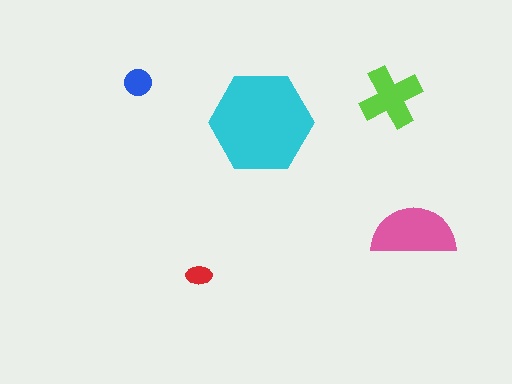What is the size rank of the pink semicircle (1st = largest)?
2nd.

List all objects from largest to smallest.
The cyan hexagon, the pink semicircle, the lime cross, the blue circle, the red ellipse.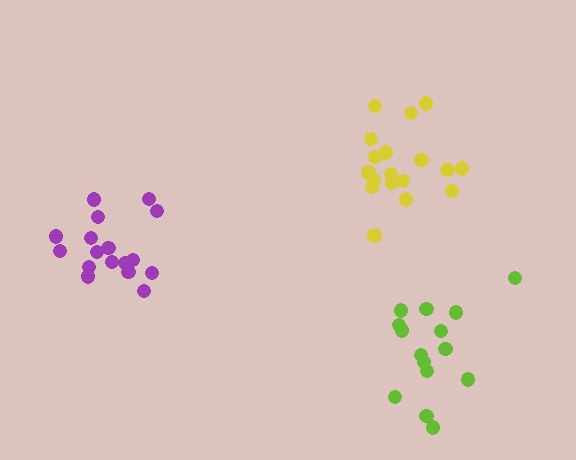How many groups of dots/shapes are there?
There are 3 groups.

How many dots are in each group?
Group 1: 15 dots, Group 2: 18 dots, Group 3: 17 dots (50 total).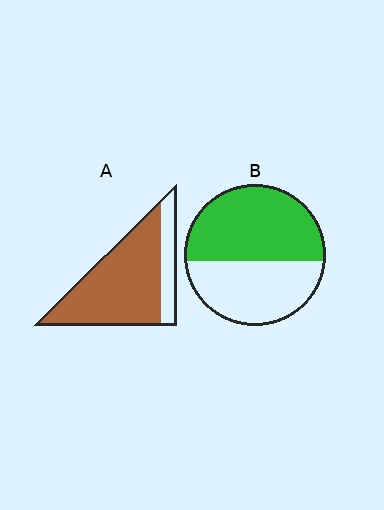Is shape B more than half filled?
Yes.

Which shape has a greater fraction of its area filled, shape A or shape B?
Shape A.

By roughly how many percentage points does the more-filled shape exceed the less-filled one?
By roughly 25 percentage points (A over B).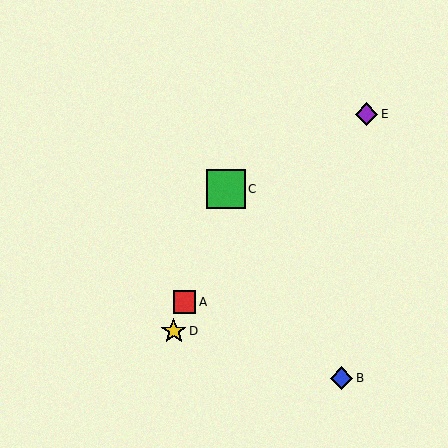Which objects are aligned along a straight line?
Objects A, C, D are aligned along a straight line.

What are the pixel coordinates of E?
Object E is at (367, 114).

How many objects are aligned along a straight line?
3 objects (A, C, D) are aligned along a straight line.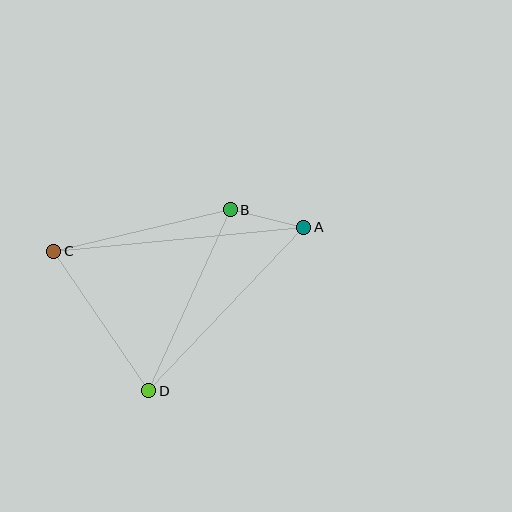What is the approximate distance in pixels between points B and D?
The distance between B and D is approximately 198 pixels.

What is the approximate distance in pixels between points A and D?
The distance between A and D is approximately 225 pixels.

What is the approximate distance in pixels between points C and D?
The distance between C and D is approximately 169 pixels.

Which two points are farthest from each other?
Points A and C are farthest from each other.